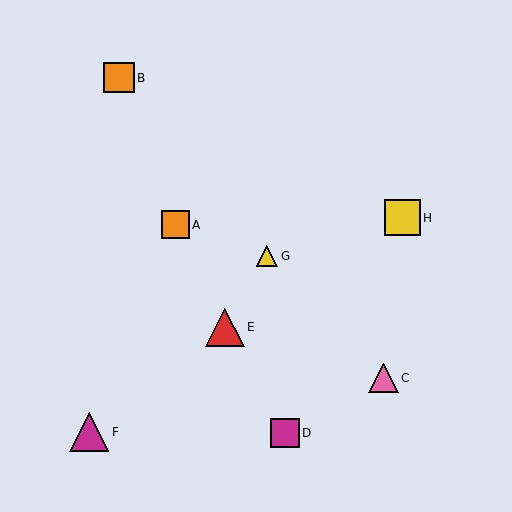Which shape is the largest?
The magenta triangle (labeled F) is the largest.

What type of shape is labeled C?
Shape C is a pink triangle.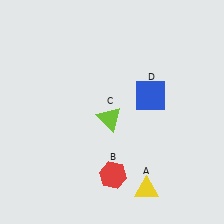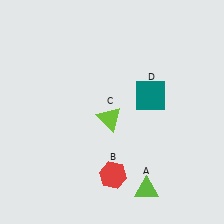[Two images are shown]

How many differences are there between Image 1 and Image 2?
There are 2 differences between the two images.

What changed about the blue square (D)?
In Image 1, D is blue. In Image 2, it changed to teal.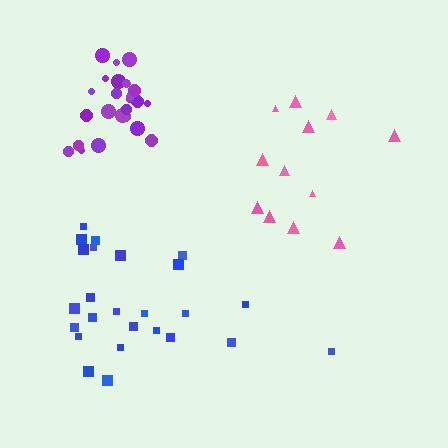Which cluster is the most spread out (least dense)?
Pink.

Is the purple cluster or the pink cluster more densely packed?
Purple.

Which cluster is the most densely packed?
Purple.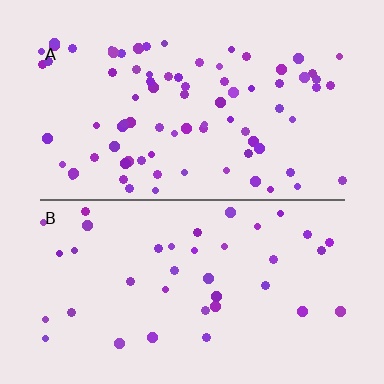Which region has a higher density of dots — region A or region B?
A (the top).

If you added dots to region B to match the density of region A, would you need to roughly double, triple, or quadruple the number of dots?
Approximately double.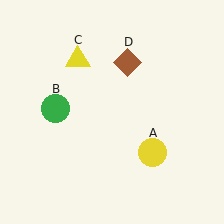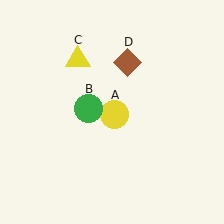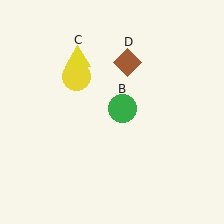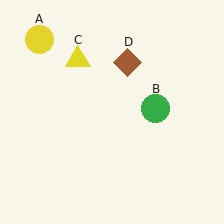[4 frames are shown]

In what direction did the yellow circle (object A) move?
The yellow circle (object A) moved up and to the left.